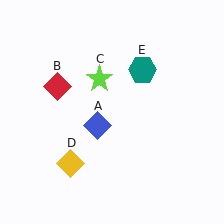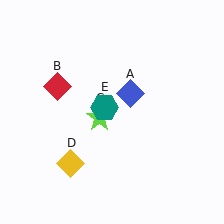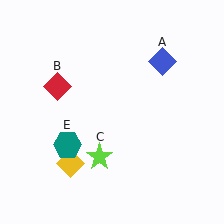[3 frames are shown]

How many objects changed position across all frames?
3 objects changed position: blue diamond (object A), lime star (object C), teal hexagon (object E).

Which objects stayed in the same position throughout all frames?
Red diamond (object B) and yellow diamond (object D) remained stationary.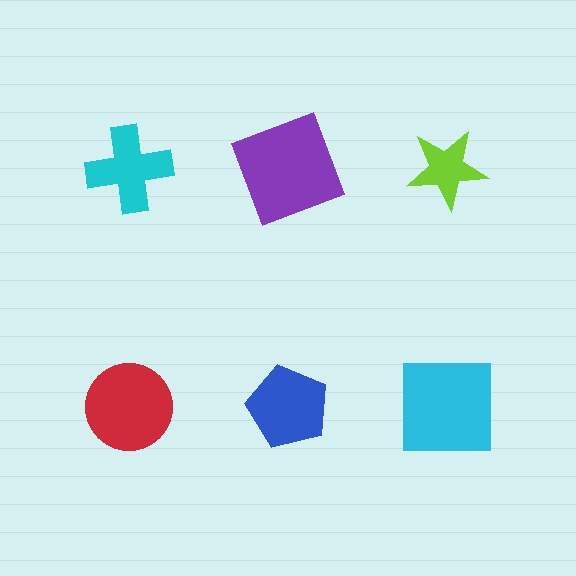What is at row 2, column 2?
A blue pentagon.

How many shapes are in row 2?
3 shapes.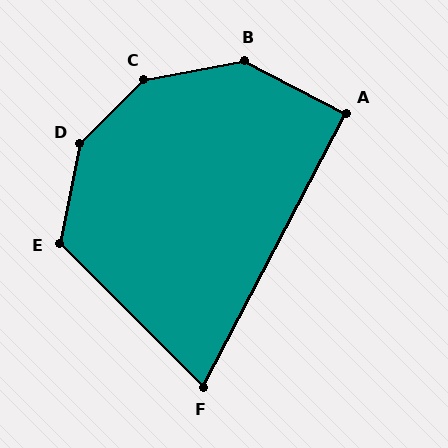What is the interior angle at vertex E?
Approximately 124 degrees (obtuse).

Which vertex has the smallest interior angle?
F, at approximately 72 degrees.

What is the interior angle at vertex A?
Approximately 90 degrees (approximately right).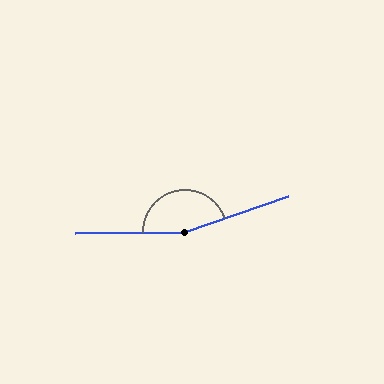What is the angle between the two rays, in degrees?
Approximately 161 degrees.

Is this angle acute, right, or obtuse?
It is obtuse.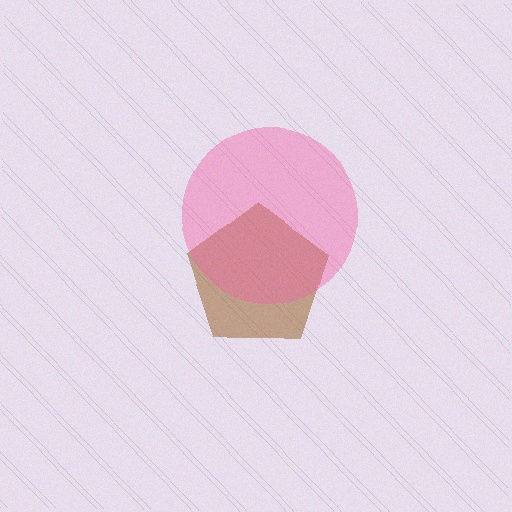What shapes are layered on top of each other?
The layered shapes are: a brown pentagon, a pink circle.